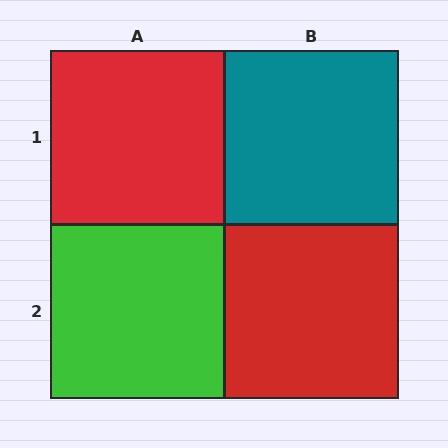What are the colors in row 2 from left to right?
Green, red.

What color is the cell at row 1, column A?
Red.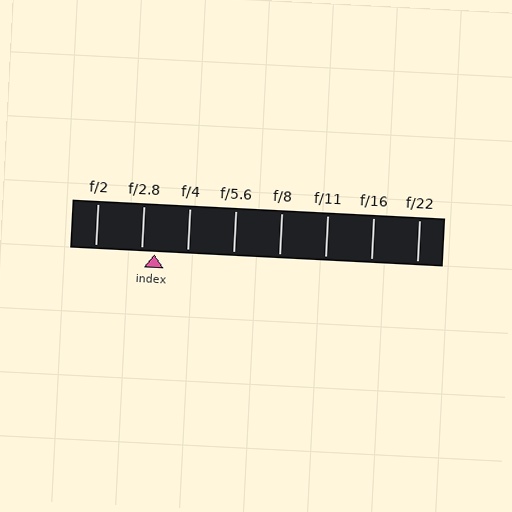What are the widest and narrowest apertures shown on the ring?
The widest aperture shown is f/2 and the narrowest is f/22.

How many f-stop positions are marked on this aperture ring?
There are 8 f-stop positions marked.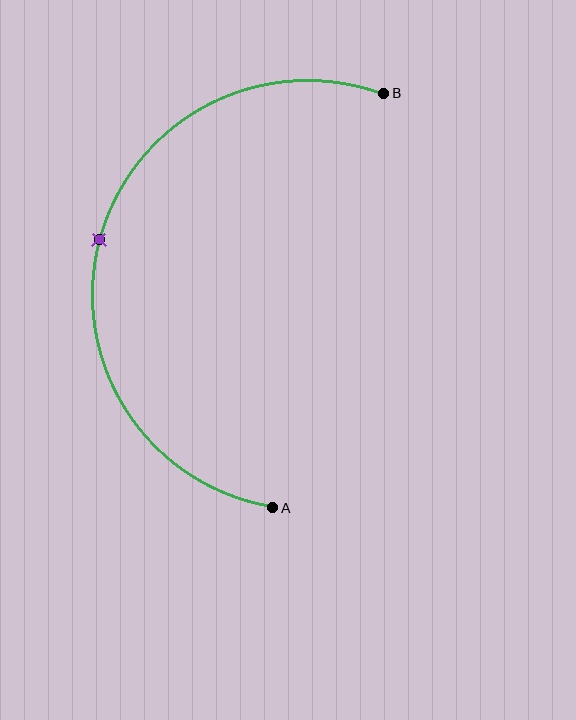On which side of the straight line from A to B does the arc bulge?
The arc bulges to the left of the straight line connecting A and B.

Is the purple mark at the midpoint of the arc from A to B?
Yes. The purple mark lies on the arc at equal arc-length from both A and B — it is the arc midpoint.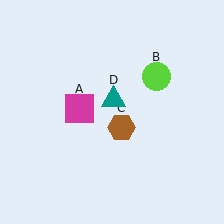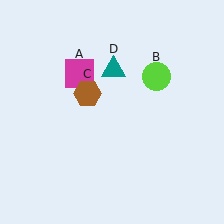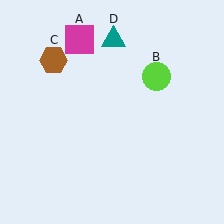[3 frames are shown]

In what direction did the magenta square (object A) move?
The magenta square (object A) moved up.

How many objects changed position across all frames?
3 objects changed position: magenta square (object A), brown hexagon (object C), teal triangle (object D).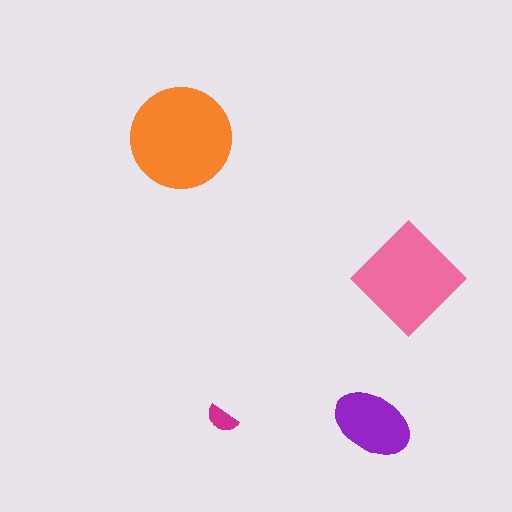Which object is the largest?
The orange circle.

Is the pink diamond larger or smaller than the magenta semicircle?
Larger.